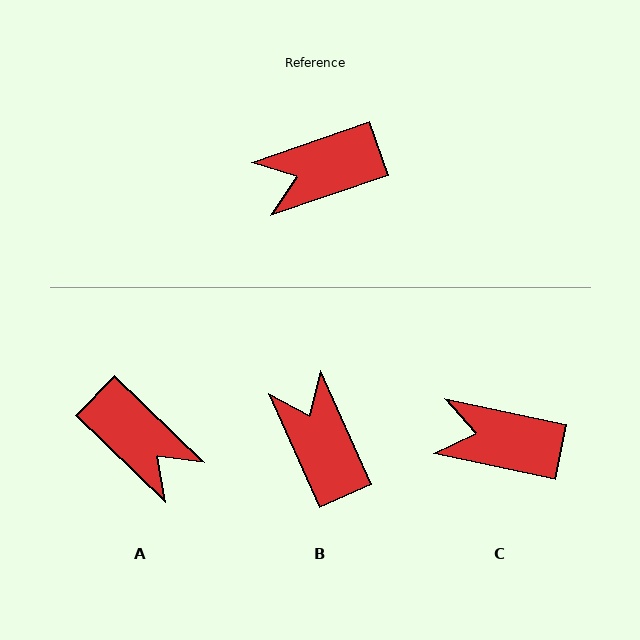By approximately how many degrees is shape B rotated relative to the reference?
Approximately 85 degrees clockwise.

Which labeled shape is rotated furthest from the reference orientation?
A, about 117 degrees away.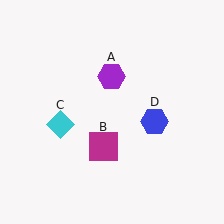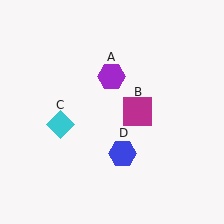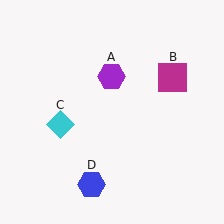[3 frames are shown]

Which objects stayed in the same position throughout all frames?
Purple hexagon (object A) and cyan diamond (object C) remained stationary.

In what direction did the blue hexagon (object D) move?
The blue hexagon (object D) moved down and to the left.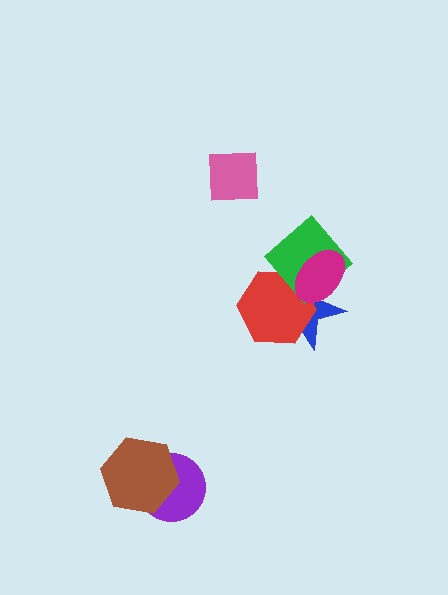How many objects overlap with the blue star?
3 objects overlap with the blue star.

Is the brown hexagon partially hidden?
No, no other shape covers it.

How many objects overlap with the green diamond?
3 objects overlap with the green diamond.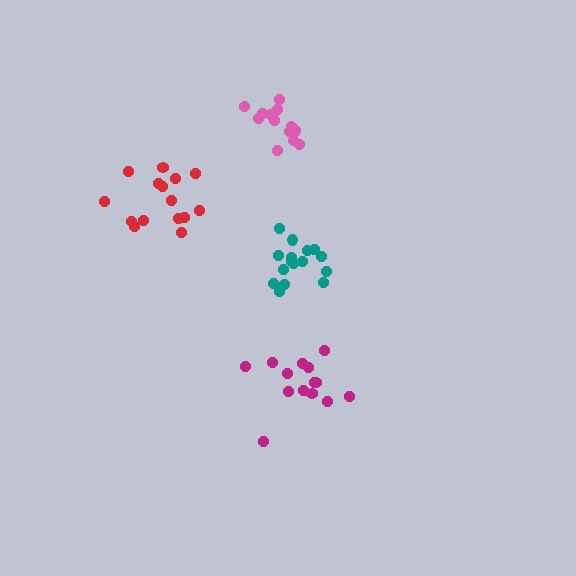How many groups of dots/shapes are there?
There are 4 groups.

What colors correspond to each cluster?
The clusters are colored: pink, red, teal, magenta.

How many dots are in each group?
Group 1: 15 dots, Group 2: 15 dots, Group 3: 16 dots, Group 4: 14 dots (60 total).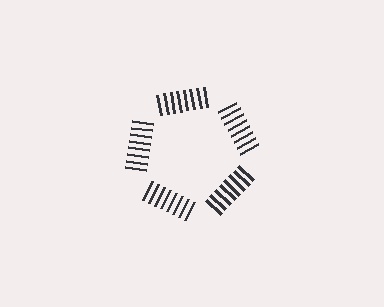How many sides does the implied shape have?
5 sides — the line-ends trace a pentagon.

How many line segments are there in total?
40 — 8 along each of the 5 edges.